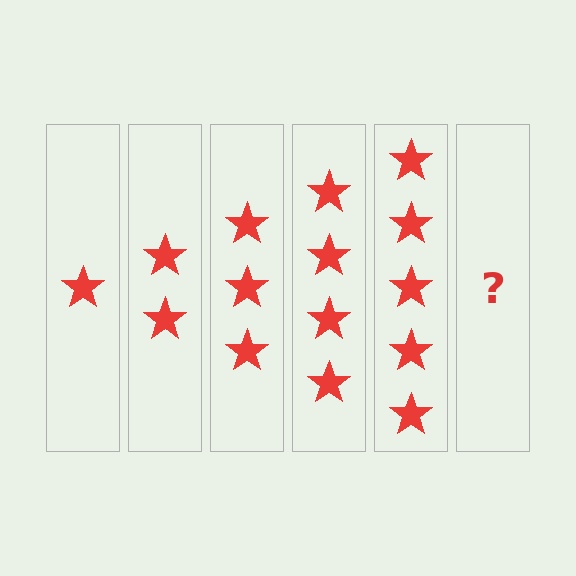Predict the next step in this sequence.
The next step is 6 stars.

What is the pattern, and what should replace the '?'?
The pattern is that each step adds one more star. The '?' should be 6 stars.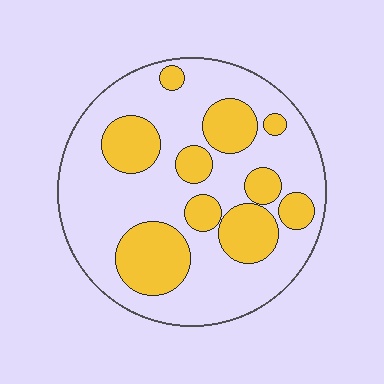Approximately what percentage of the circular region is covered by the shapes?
Approximately 30%.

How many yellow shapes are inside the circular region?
10.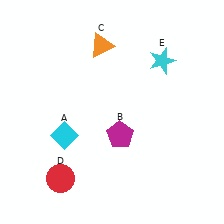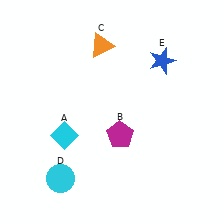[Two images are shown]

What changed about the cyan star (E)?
In Image 1, E is cyan. In Image 2, it changed to blue.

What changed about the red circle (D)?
In Image 1, D is red. In Image 2, it changed to cyan.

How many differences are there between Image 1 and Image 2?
There are 2 differences between the two images.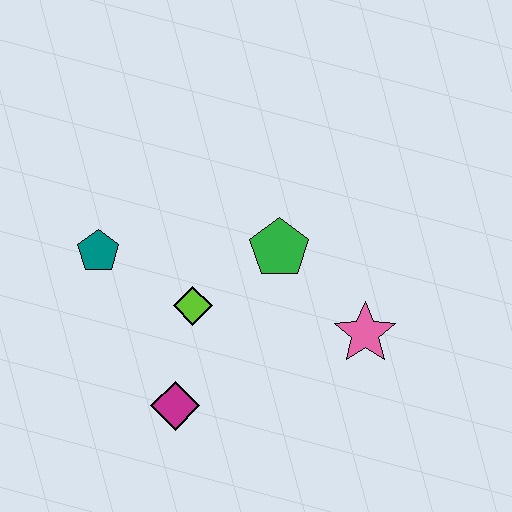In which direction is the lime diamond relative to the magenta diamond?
The lime diamond is above the magenta diamond.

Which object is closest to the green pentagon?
The lime diamond is closest to the green pentagon.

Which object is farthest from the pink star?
The teal pentagon is farthest from the pink star.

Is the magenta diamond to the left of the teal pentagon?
No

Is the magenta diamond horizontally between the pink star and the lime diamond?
No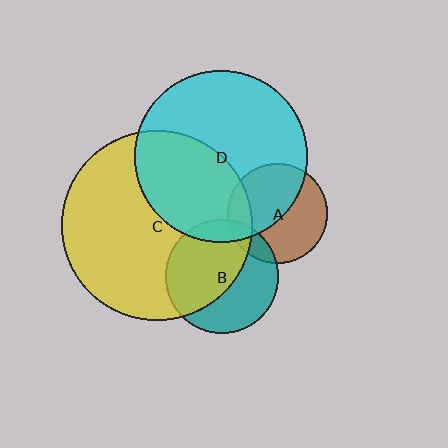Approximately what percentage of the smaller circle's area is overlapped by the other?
Approximately 10%.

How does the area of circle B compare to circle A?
Approximately 1.3 times.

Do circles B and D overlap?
Yes.